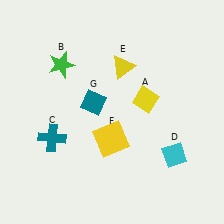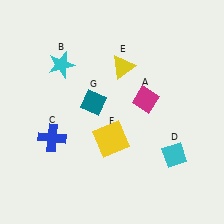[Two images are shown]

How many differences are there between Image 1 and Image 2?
There are 3 differences between the two images.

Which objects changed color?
A changed from yellow to magenta. B changed from green to cyan. C changed from teal to blue.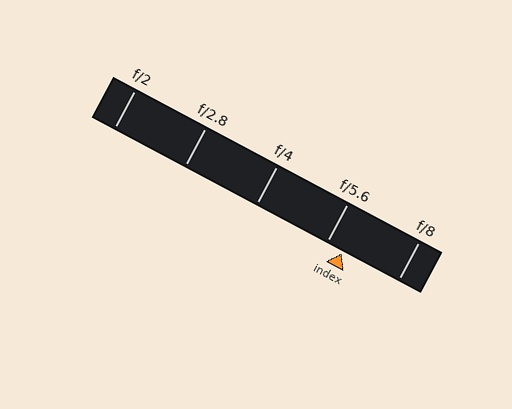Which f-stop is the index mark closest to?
The index mark is closest to f/5.6.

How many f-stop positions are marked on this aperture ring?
There are 5 f-stop positions marked.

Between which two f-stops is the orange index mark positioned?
The index mark is between f/5.6 and f/8.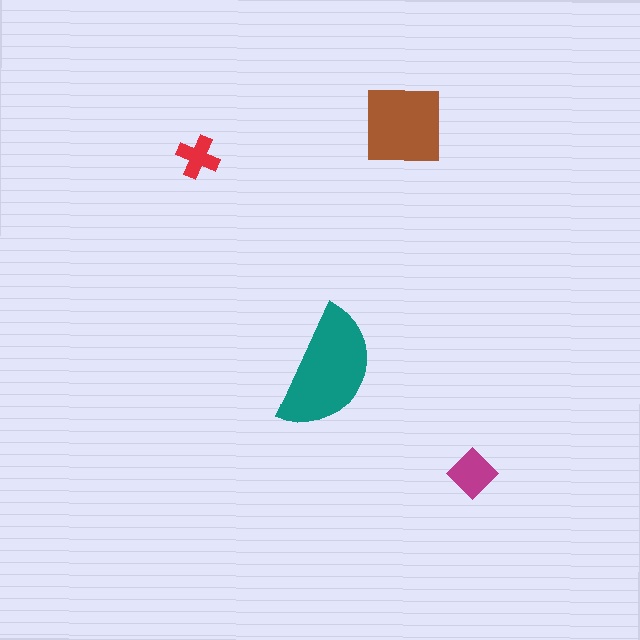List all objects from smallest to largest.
The red cross, the magenta diamond, the brown square, the teal semicircle.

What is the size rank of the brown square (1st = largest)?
2nd.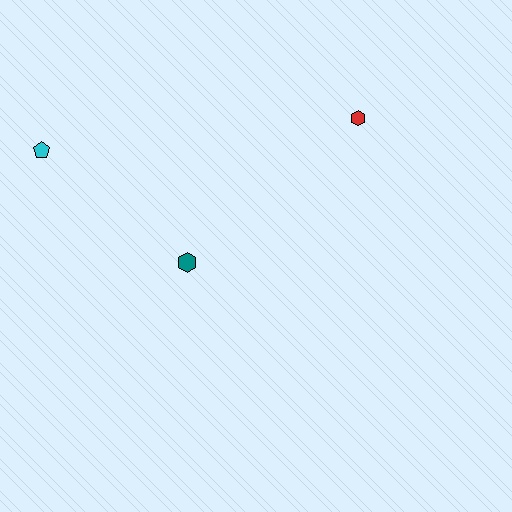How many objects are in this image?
There are 3 objects.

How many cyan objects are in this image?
There is 1 cyan object.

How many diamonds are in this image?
There are no diamonds.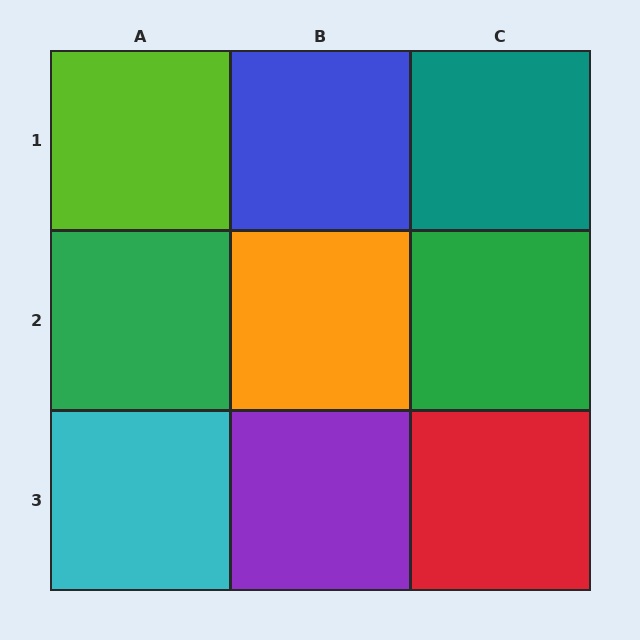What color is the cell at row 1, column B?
Blue.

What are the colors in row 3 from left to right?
Cyan, purple, red.